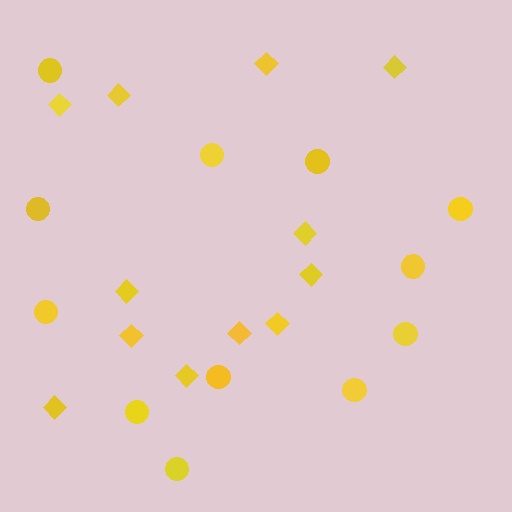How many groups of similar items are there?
There are 2 groups: one group of diamonds (12) and one group of circles (12).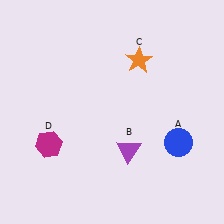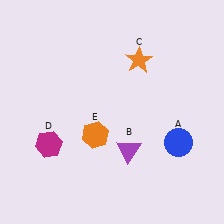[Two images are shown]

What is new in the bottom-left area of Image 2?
An orange hexagon (E) was added in the bottom-left area of Image 2.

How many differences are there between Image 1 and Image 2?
There is 1 difference between the two images.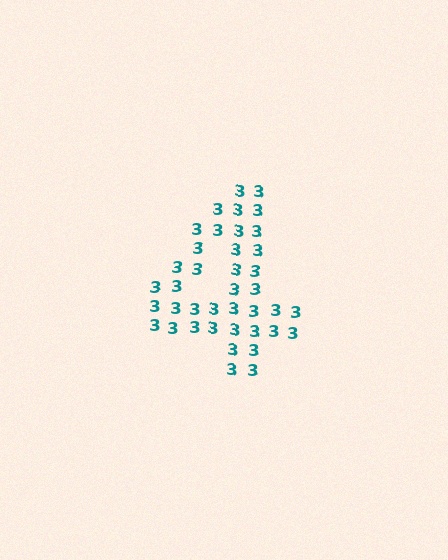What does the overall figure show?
The overall figure shows the digit 4.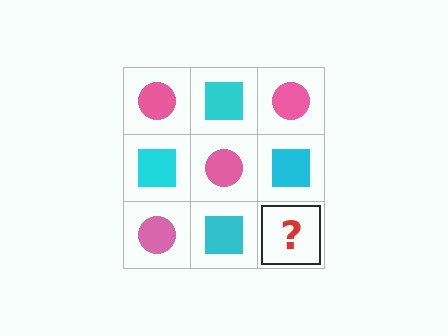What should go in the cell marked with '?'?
The missing cell should contain a pink circle.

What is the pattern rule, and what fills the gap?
The rule is that it alternates pink circle and cyan square in a checkerboard pattern. The gap should be filled with a pink circle.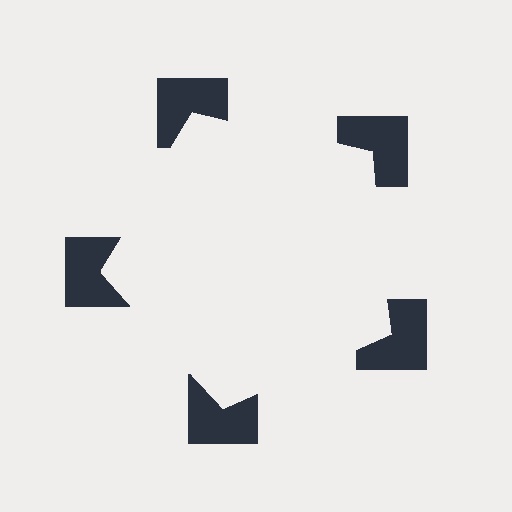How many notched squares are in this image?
There are 5 — one at each vertex of the illusory pentagon.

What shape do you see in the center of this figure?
An illusory pentagon — its edges are inferred from the aligned wedge cuts in the notched squares, not physically drawn.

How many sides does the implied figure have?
5 sides.